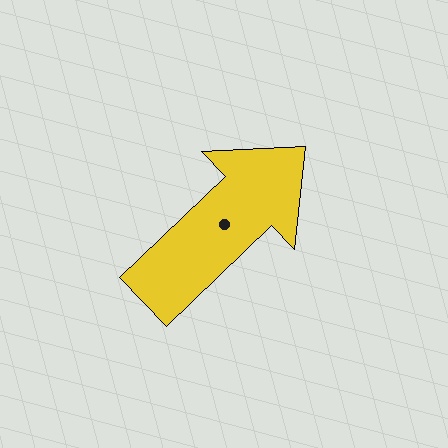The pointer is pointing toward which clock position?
Roughly 2 o'clock.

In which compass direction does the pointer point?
Northeast.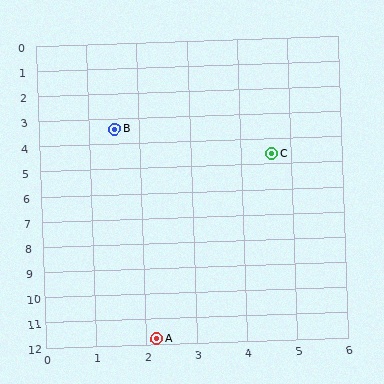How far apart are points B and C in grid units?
Points B and C are about 3.3 grid units apart.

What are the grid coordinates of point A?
Point A is at approximately (2.2, 11.8).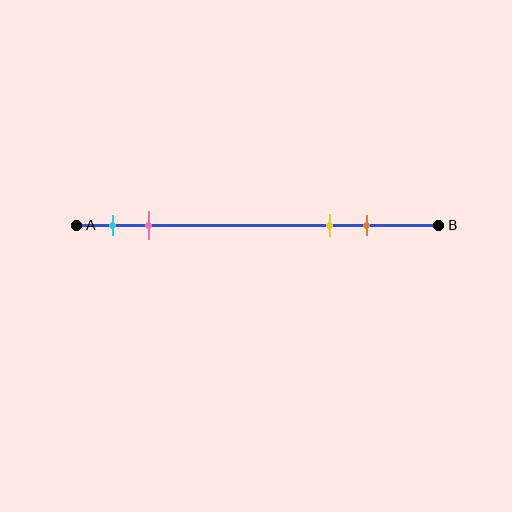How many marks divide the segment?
There are 4 marks dividing the segment.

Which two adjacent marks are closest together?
The cyan and pink marks are the closest adjacent pair.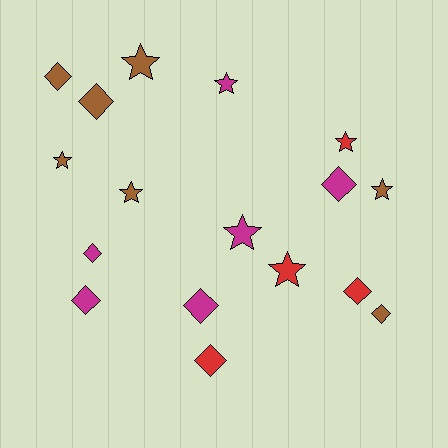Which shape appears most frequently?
Diamond, with 9 objects.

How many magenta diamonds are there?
There are 4 magenta diamonds.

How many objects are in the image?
There are 17 objects.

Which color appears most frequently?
Brown, with 7 objects.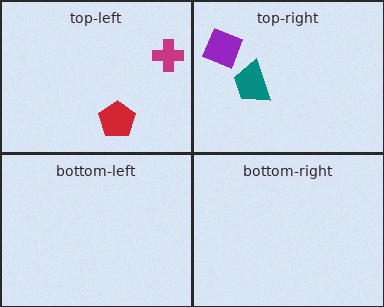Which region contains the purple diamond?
The top-right region.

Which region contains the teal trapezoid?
The top-right region.